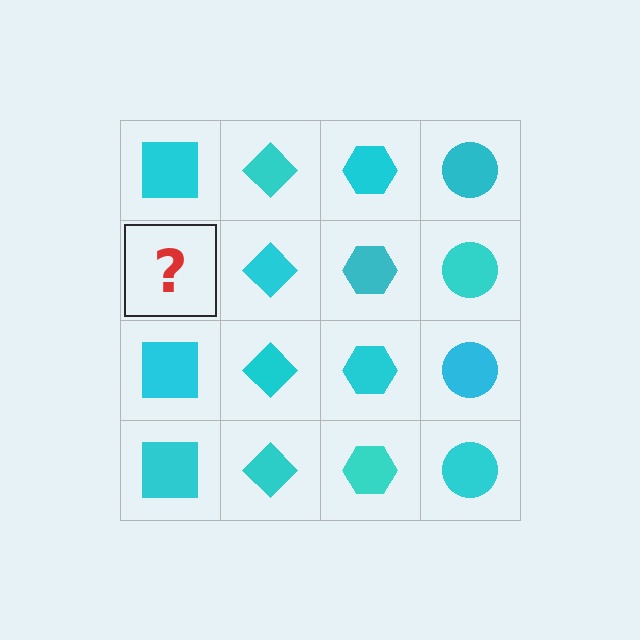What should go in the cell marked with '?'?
The missing cell should contain a cyan square.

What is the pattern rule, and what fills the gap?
The rule is that each column has a consistent shape. The gap should be filled with a cyan square.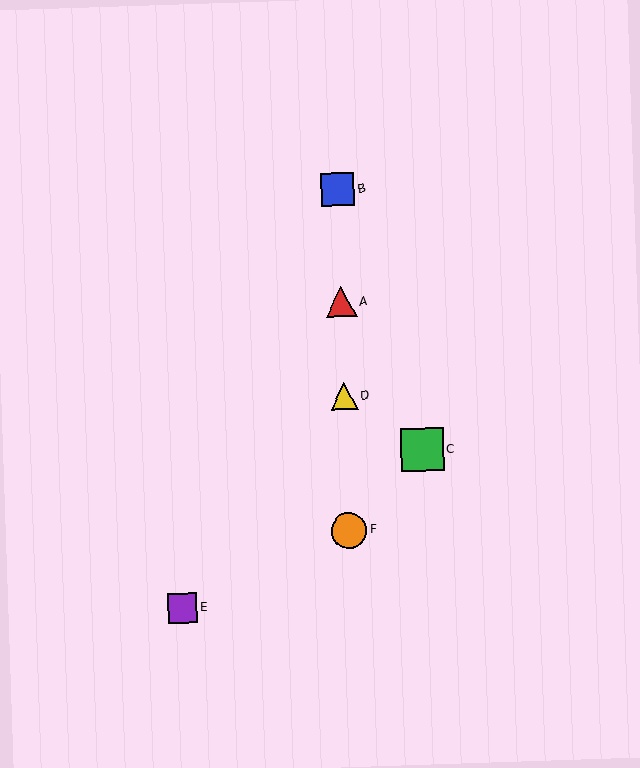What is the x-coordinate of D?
Object D is at x≈344.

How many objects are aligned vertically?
4 objects (A, B, D, F) are aligned vertically.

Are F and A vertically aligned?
Yes, both are at x≈349.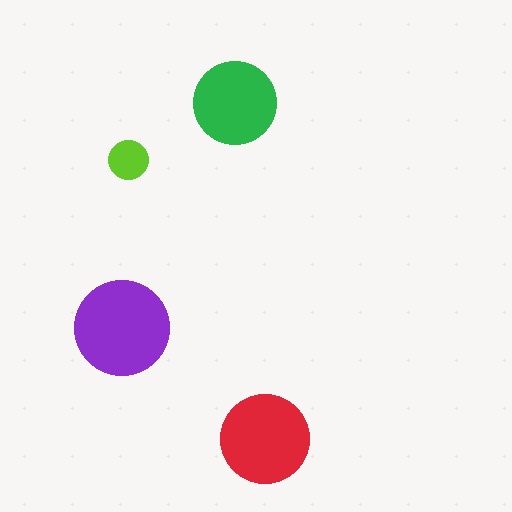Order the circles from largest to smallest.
the purple one, the red one, the green one, the lime one.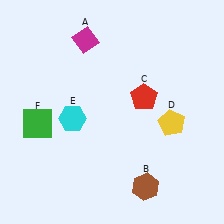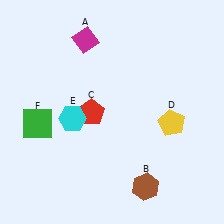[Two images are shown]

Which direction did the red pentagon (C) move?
The red pentagon (C) moved left.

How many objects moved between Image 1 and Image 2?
1 object moved between the two images.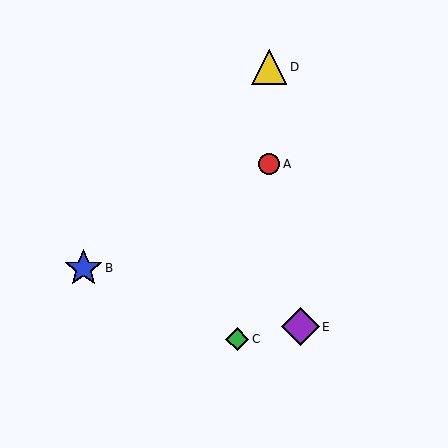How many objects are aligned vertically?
2 objects (A, D) are aligned vertically.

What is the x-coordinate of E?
Object E is at x≈300.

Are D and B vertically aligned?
No, D is at x≈269 and B is at x≈83.